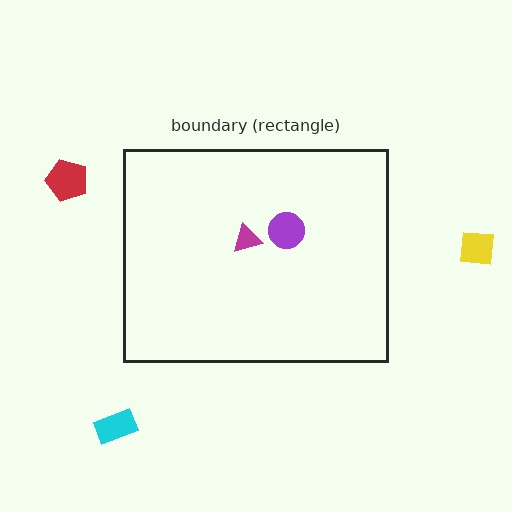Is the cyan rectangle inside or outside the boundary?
Outside.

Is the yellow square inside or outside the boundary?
Outside.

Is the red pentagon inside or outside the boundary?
Outside.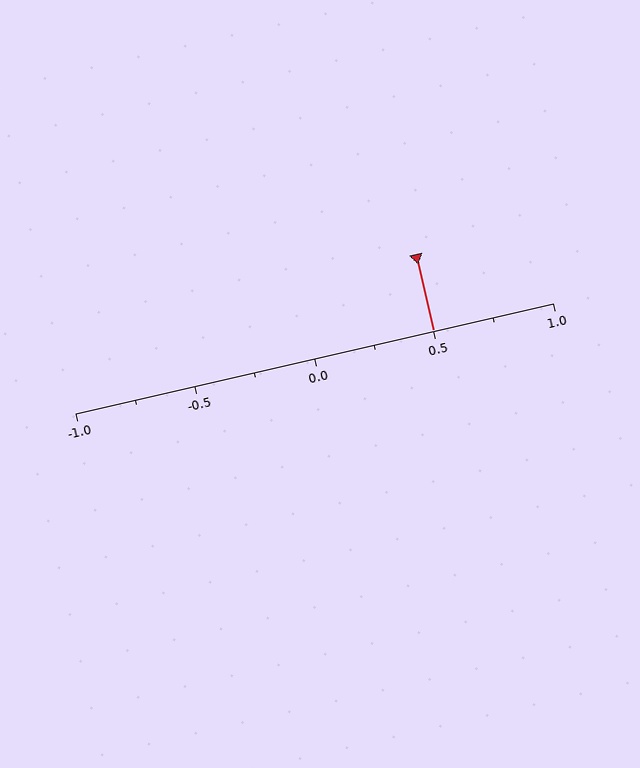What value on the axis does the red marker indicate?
The marker indicates approximately 0.5.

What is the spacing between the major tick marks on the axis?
The major ticks are spaced 0.5 apart.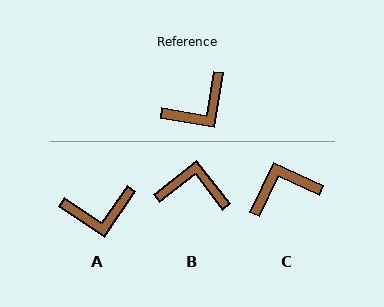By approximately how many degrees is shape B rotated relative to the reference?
Approximately 137 degrees counter-clockwise.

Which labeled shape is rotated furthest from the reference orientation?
C, about 165 degrees away.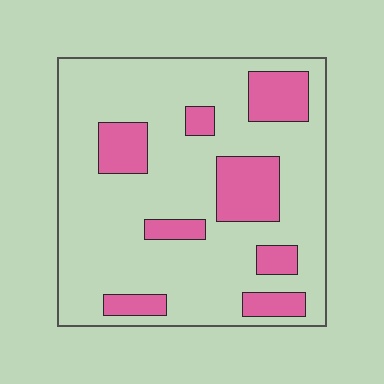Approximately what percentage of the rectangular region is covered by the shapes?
Approximately 25%.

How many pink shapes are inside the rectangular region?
8.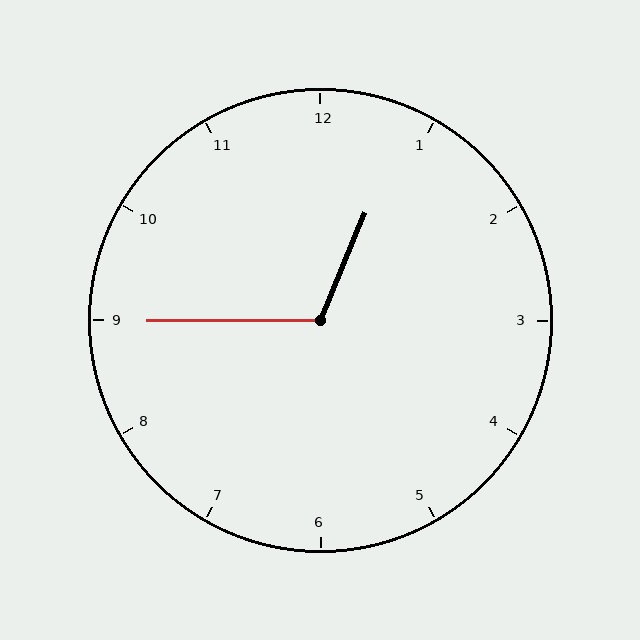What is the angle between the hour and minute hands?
Approximately 112 degrees.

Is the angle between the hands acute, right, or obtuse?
It is obtuse.